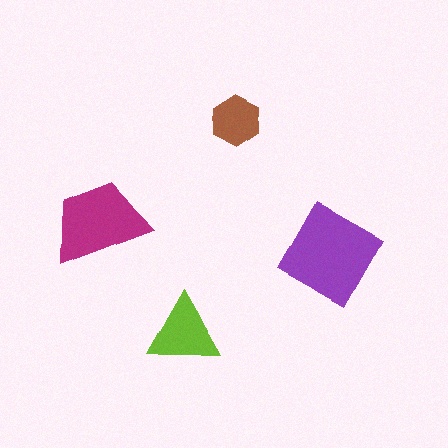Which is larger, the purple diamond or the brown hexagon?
The purple diamond.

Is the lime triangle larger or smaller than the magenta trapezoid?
Smaller.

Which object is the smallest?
The brown hexagon.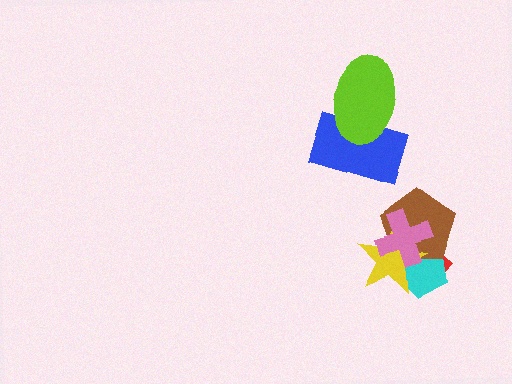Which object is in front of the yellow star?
The pink cross is in front of the yellow star.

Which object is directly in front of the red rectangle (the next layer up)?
The cyan pentagon is directly in front of the red rectangle.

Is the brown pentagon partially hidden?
Yes, it is partially covered by another shape.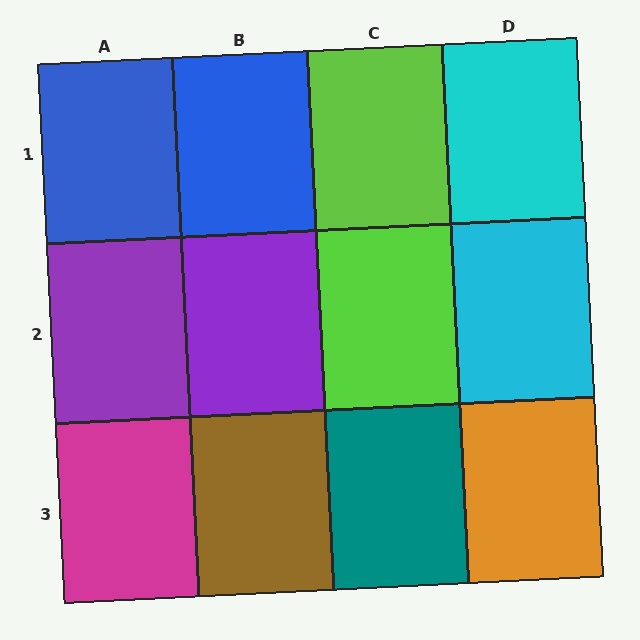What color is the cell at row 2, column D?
Cyan.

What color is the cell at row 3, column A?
Magenta.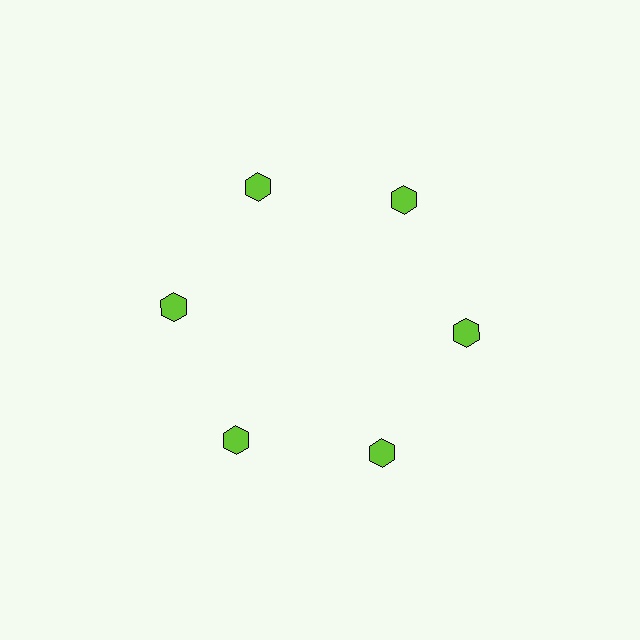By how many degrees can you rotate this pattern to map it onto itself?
The pattern maps onto itself every 60 degrees of rotation.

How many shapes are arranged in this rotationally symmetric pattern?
There are 6 shapes, arranged in 6 groups of 1.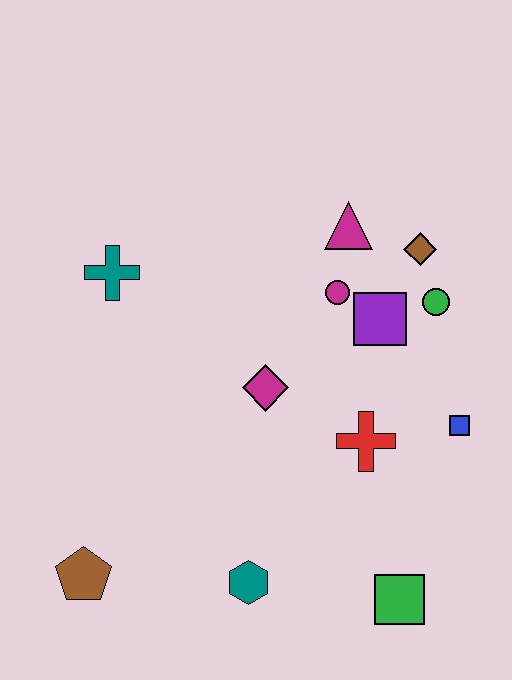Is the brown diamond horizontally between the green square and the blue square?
Yes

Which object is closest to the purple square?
The magenta circle is closest to the purple square.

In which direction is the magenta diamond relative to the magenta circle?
The magenta diamond is below the magenta circle.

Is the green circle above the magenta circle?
No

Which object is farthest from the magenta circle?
The brown pentagon is farthest from the magenta circle.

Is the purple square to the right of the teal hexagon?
Yes